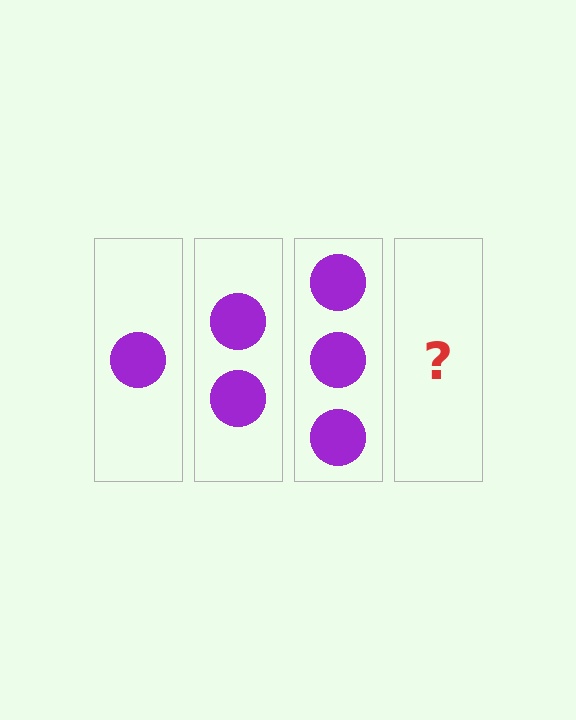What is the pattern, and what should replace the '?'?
The pattern is that each step adds one more circle. The '?' should be 4 circles.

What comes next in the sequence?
The next element should be 4 circles.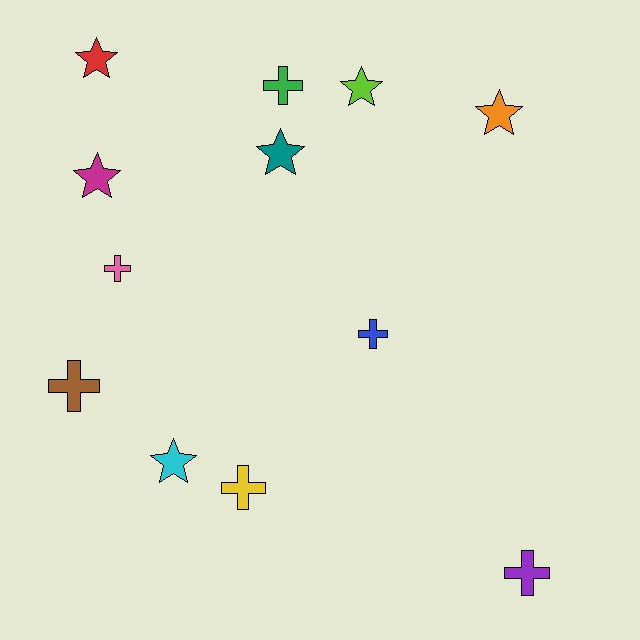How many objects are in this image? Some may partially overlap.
There are 12 objects.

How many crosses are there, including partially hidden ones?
There are 6 crosses.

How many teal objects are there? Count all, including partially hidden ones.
There is 1 teal object.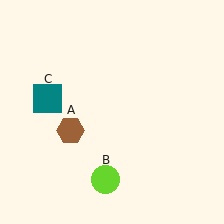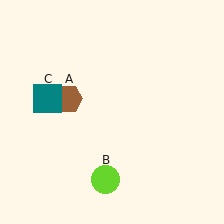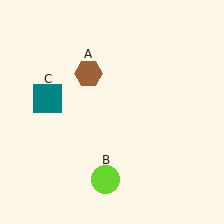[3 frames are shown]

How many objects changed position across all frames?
1 object changed position: brown hexagon (object A).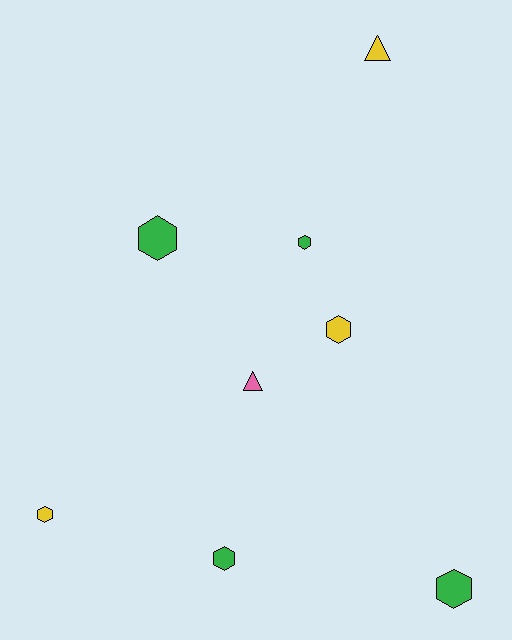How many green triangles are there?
There are no green triangles.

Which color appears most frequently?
Green, with 4 objects.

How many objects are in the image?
There are 8 objects.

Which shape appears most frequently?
Hexagon, with 6 objects.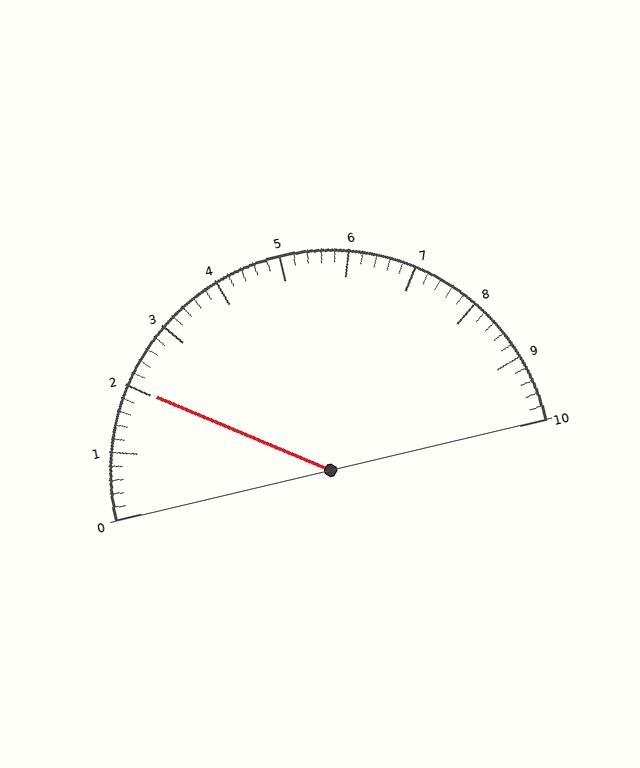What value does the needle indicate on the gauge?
The needle indicates approximately 2.0.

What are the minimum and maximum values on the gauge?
The gauge ranges from 0 to 10.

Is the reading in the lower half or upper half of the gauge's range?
The reading is in the lower half of the range (0 to 10).